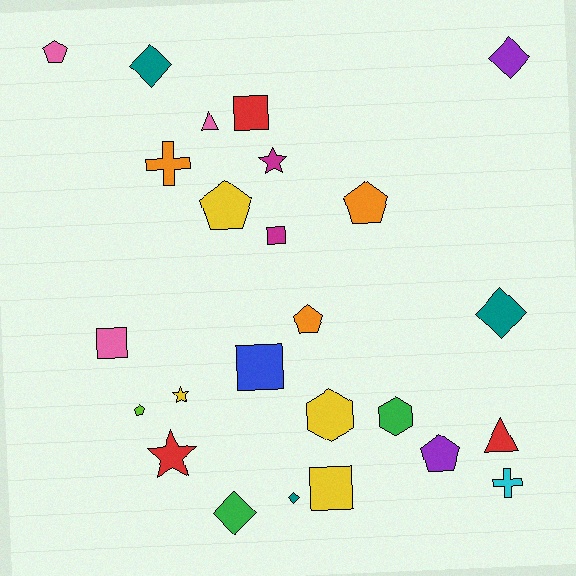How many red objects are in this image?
There are 3 red objects.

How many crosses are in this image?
There are 2 crosses.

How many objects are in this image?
There are 25 objects.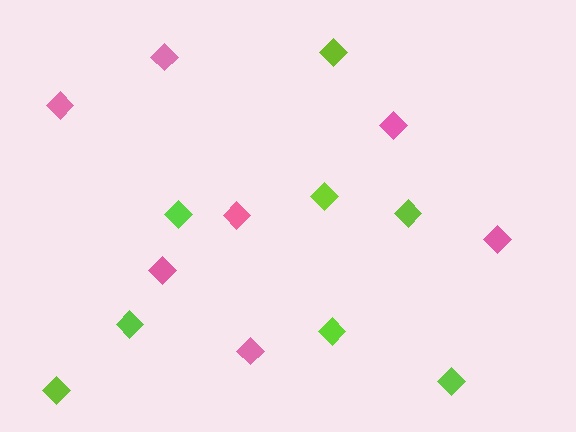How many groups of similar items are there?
There are 2 groups: one group of pink diamonds (7) and one group of lime diamonds (8).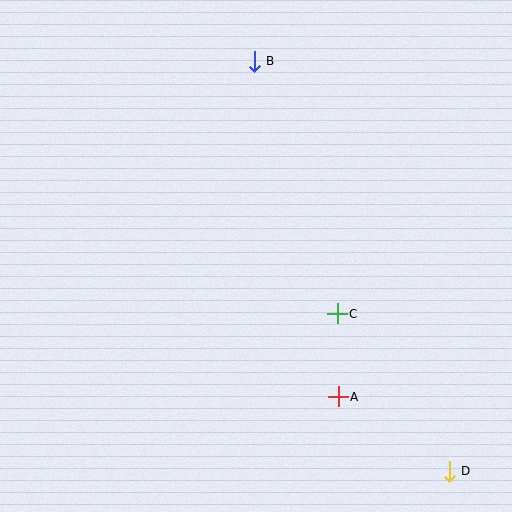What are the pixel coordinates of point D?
Point D is at (449, 471).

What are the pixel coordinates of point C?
Point C is at (337, 314).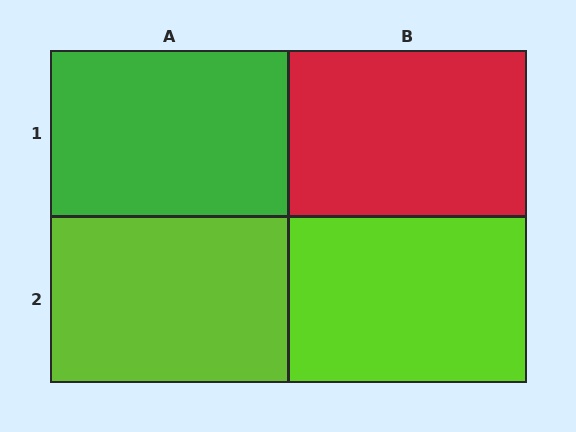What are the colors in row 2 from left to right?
Lime, lime.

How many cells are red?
1 cell is red.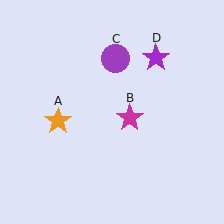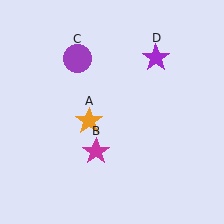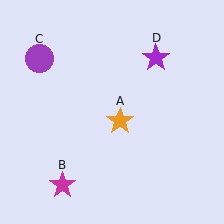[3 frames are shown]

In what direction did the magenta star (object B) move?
The magenta star (object B) moved down and to the left.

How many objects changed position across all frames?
3 objects changed position: orange star (object A), magenta star (object B), purple circle (object C).